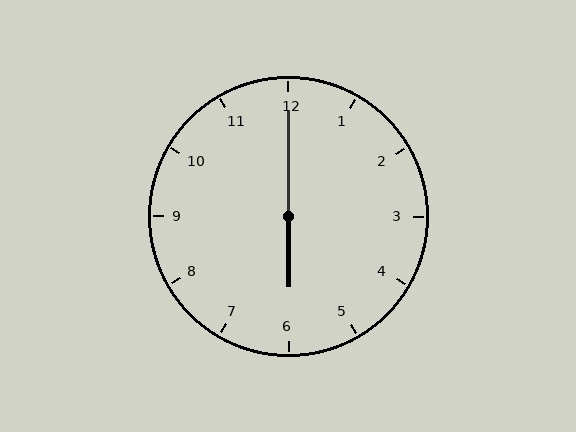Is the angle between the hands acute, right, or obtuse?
It is obtuse.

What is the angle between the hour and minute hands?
Approximately 180 degrees.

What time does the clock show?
6:00.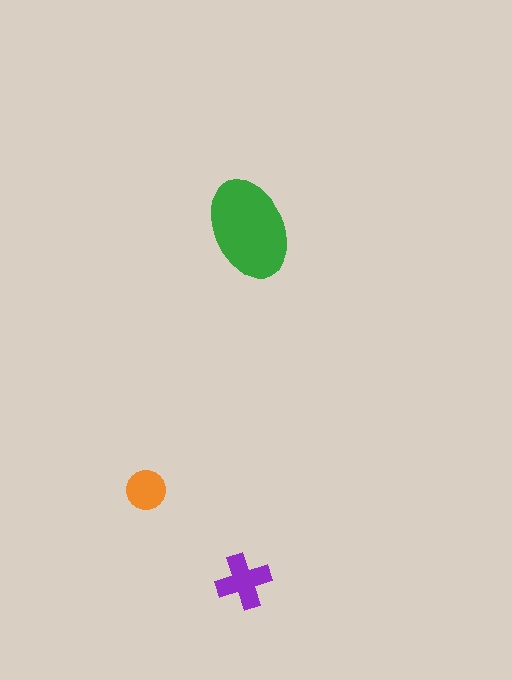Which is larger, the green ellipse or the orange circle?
The green ellipse.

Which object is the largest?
The green ellipse.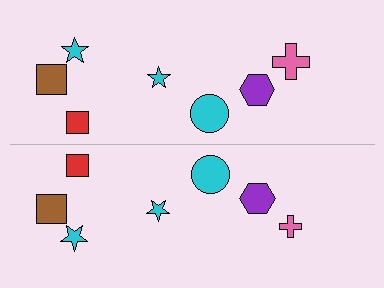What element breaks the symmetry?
The pink cross on the bottom side has a different size than its mirror counterpart.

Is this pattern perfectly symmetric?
No, the pattern is not perfectly symmetric. The pink cross on the bottom side has a different size than its mirror counterpart.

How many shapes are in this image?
There are 14 shapes in this image.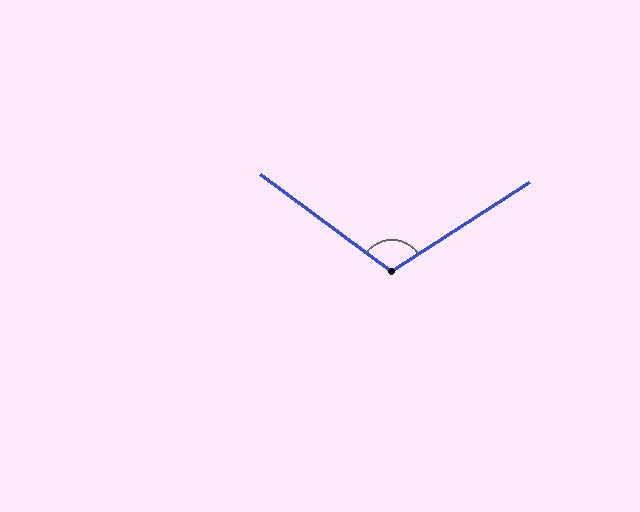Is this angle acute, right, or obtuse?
It is obtuse.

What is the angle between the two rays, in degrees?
Approximately 110 degrees.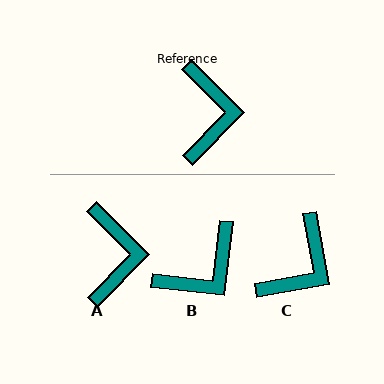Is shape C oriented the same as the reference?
No, it is off by about 35 degrees.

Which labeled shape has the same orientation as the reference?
A.